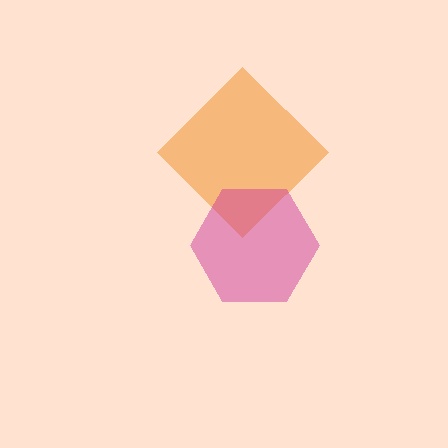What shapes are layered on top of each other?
The layered shapes are: an orange diamond, a magenta hexagon.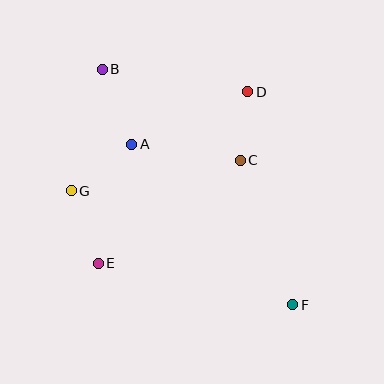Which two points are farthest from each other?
Points B and F are farthest from each other.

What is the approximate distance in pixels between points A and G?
The distance between A and G is approximately 76 pixels.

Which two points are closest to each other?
Points C and D are closest to each other.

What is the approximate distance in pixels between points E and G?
The distance between E and G is approximately 77 pixels.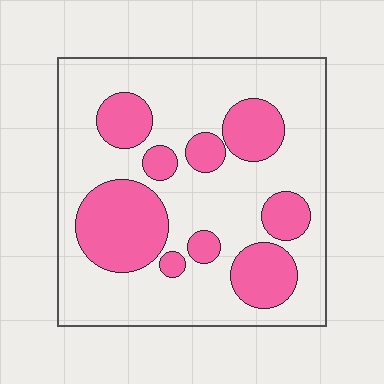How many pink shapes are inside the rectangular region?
9.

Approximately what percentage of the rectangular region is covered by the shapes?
Approximately 30%.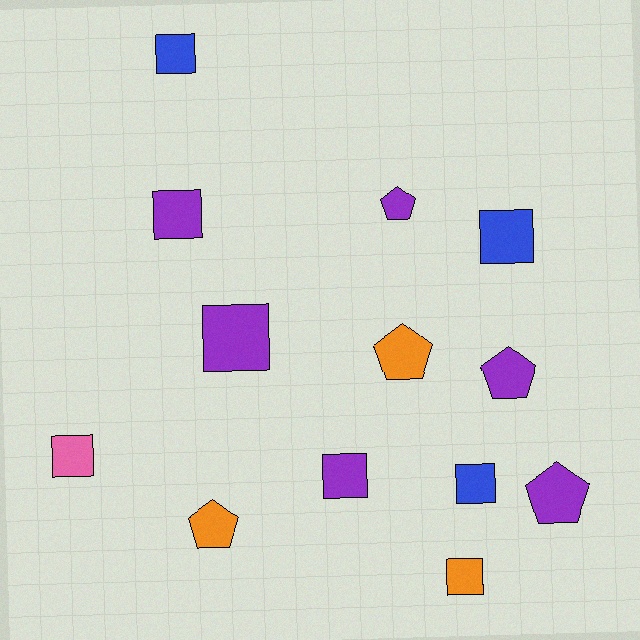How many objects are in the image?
There are 13 objects.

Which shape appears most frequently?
Square, with 8 objects.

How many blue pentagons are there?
There are no blue pentagons.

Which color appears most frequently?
Purple, with 6 objects.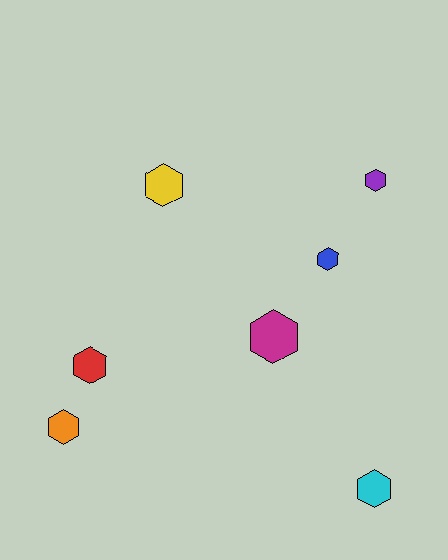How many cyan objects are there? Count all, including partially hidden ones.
There is 1 cyan object.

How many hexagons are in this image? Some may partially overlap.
There are 7 hexagons.